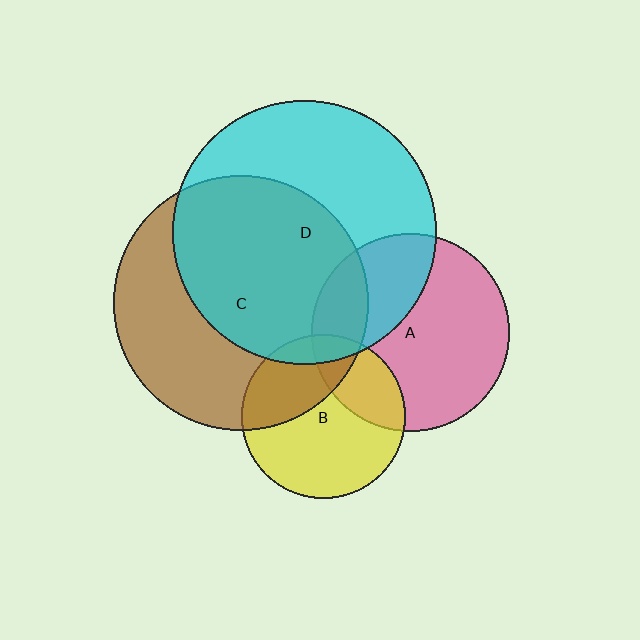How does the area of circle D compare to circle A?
Approximately 1.8 times.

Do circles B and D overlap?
Yes.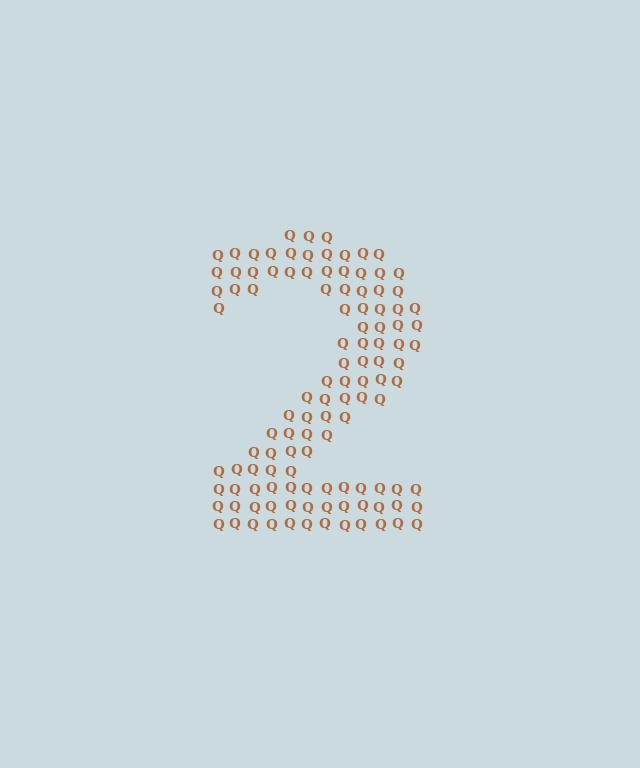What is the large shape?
The large shape is the digit 2.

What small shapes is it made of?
It is made of small letter Q's.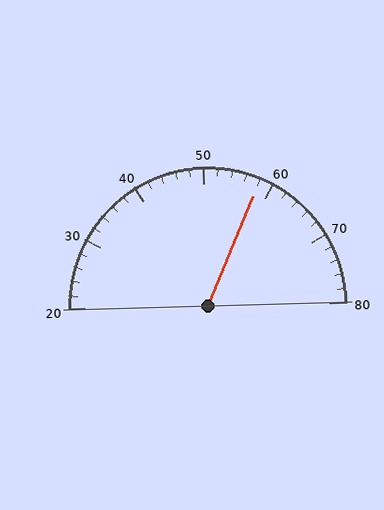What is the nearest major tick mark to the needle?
The nearest major tick mark is 60.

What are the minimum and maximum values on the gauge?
The gauge ranges from 20 to 80.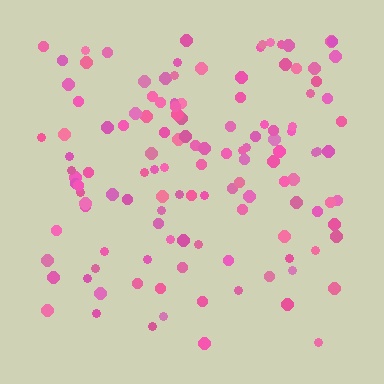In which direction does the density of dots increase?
From bottom to top, with the top side densest.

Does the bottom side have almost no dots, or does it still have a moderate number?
Still a moderate number, just noticeably fewer than the top.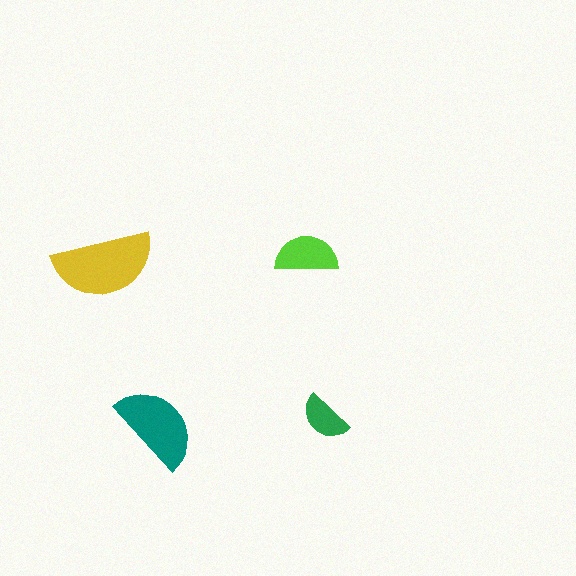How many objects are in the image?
There are 4 objects in the image.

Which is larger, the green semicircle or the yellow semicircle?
The yellow one.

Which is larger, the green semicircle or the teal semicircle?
The teal one.